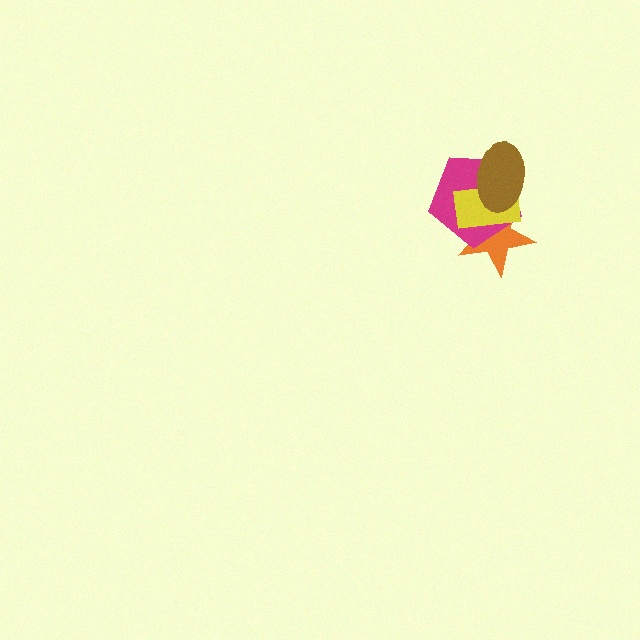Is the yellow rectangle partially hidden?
Yes, it is partially covered by another shape.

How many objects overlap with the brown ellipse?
3 objects overlap with the brown ellipse.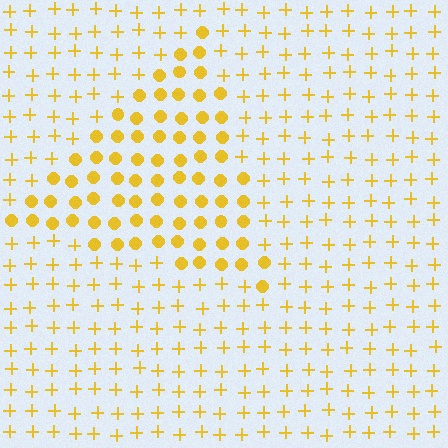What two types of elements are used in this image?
The image uses circles inside the triangle region and plus signs outside it.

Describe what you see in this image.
The image is filled with small yellow elements arranged in a uniform grid. A triangle-shaped region contains circles, while the surrounding area contains plus signs. The boundary is defined purely by the change in element shape.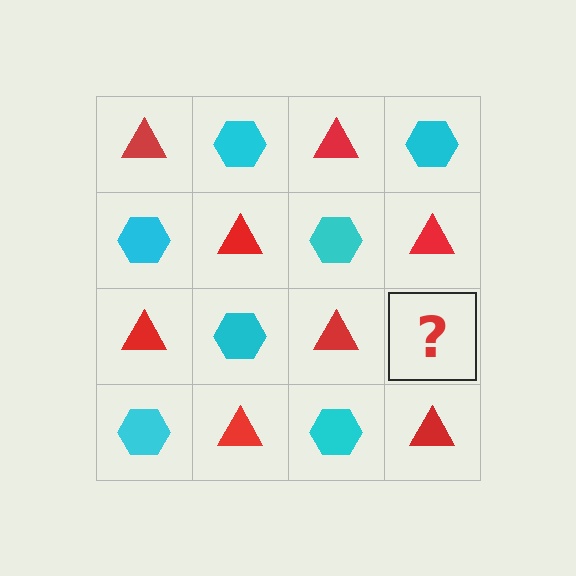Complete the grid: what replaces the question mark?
The question mark should be replaced with a cyan hexagon.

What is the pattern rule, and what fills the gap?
The rule is that it alternates red triangle and cyan hexagon in a checkerboard pattern. The gap should be filled with a cyan hexagon.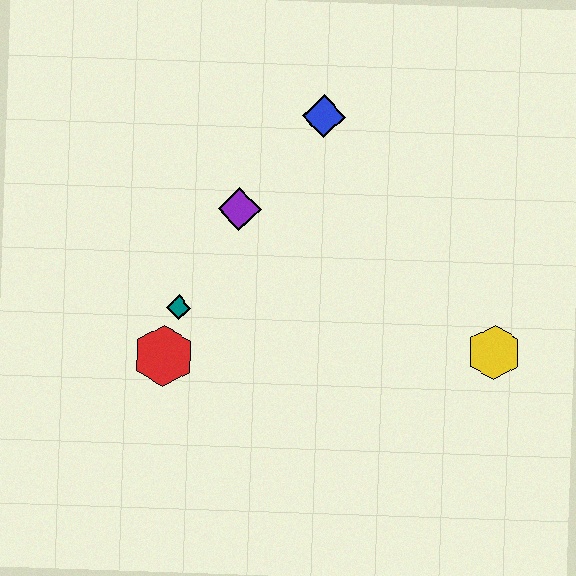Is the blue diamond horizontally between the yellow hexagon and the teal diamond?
Yes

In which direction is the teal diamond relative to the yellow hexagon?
The teal diamond is to the left of the yellow hexagon.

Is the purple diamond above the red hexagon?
Yes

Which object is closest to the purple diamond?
The teal diamond is closest to the purple diamond.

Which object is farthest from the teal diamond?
The yellow hexagon is farthest from the teal diamond.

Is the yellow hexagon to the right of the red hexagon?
Yes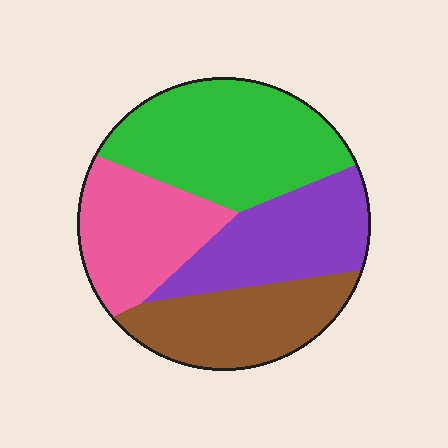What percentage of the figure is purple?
Purple covers around 25% of the figure.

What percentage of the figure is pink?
Pink takes up less than a quarter of the figure.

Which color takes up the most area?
Green, at roughly 35%.